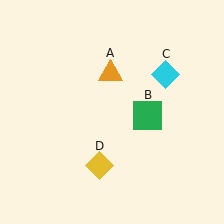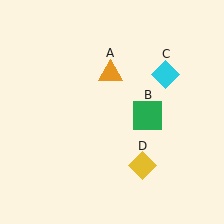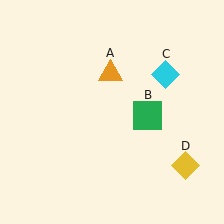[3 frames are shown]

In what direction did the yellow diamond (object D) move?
The yellow diamond (object D) moved right.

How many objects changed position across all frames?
1 object changed position: yellow diamond (object D).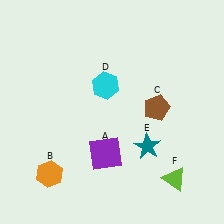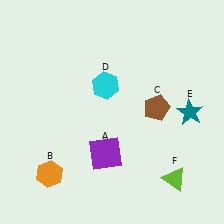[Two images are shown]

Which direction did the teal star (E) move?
The teal star (E) moved right.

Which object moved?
The teal star (E) moved right.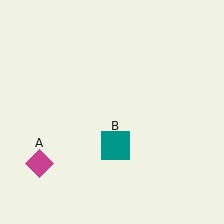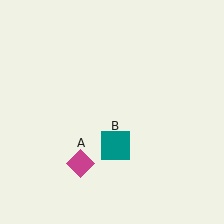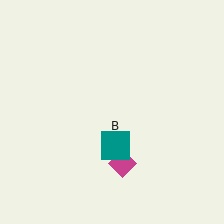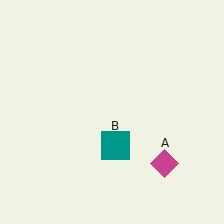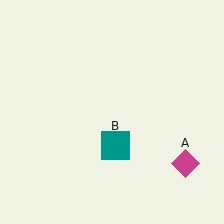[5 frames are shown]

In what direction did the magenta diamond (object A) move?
The magenta diamond (object A) moved right.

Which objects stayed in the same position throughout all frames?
Teal square (object B) remained stationary.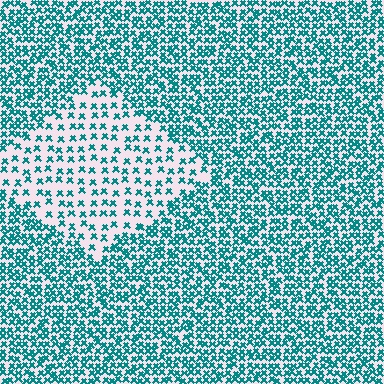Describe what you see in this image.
The image contains small teal elements arranged at two different densities. A diamond-shaped region is visible where the elements are less densely packed than the surrounding area.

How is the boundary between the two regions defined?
The boundary is defined by a change in element density (approximately 2.3x ratio). All elements are the same color, size, and shape.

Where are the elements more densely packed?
The elements are more densely packed outside the diamond boundary.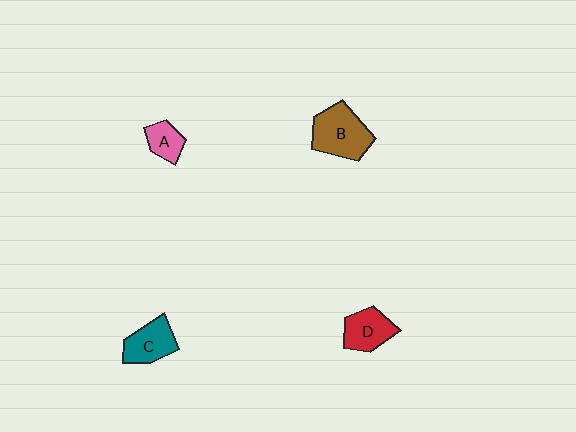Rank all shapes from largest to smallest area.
From largest to smallest: B (brown), C (teal), D (red), A (pink).